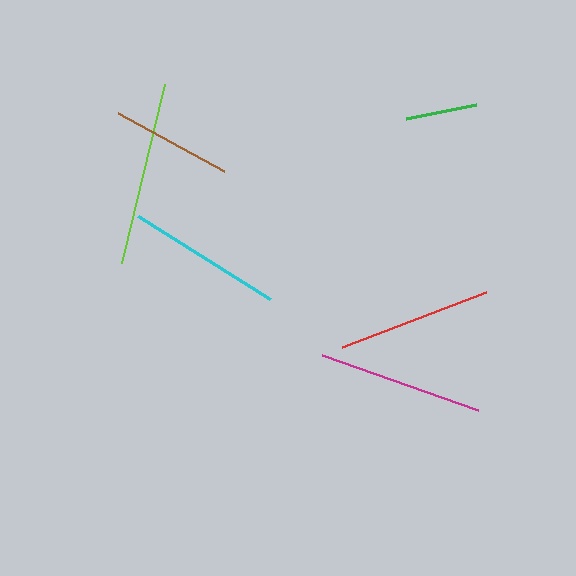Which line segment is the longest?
The lime line is the longest at approximately 184 pixels.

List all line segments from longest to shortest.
From longest to shortest: lime, magenta, cyan, red, brown, green.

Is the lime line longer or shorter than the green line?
The lime line is longer than the green line.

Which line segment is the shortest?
The green line is the shortest at approximately 72 pixels.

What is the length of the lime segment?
The lime segment is approximately 184 pixels long.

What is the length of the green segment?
The green segment is approximately 72 pixels long.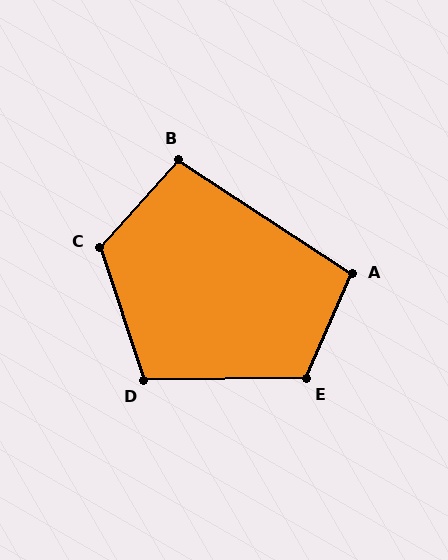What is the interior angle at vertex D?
Approximately 108 degrees (obtuse).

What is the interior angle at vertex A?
Approximately 100 degrees (obtuse).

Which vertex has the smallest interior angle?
B, at approximately 99 degrees.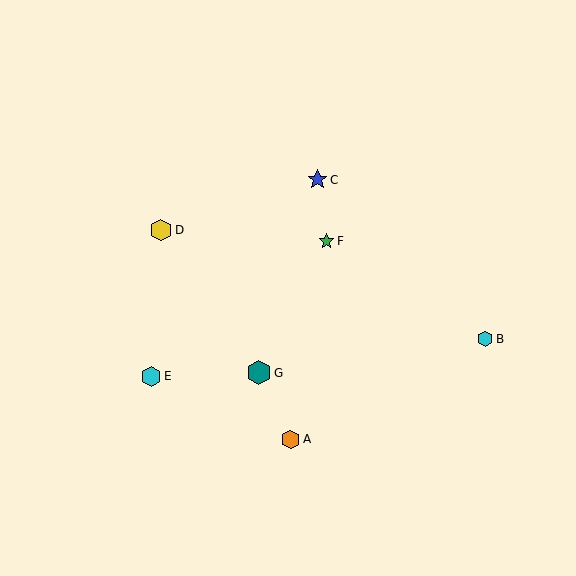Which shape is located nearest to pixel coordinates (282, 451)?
The orange hexagon (labeled A) at (291, 440) is nearest to that location.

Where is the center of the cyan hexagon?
The center of the cyan hexagon is at (485, 339).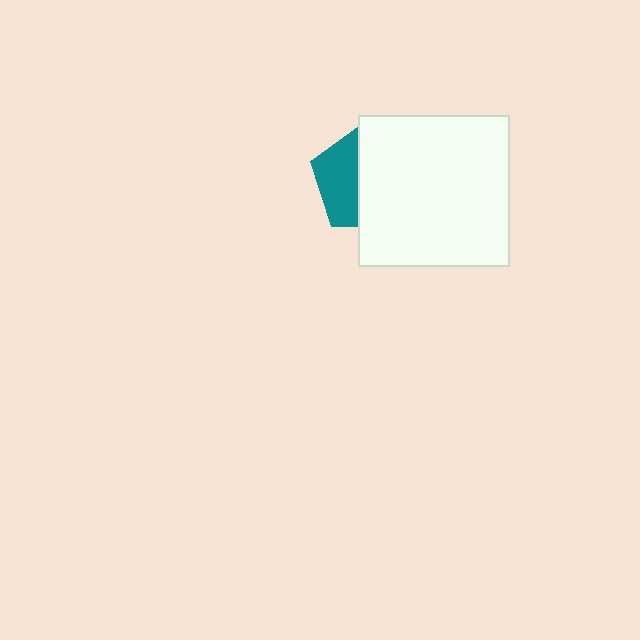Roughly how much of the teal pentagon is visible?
A small part of it is visible (roughly 40%).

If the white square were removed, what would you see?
You would see the complete teal pentagon.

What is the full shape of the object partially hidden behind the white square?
The partially hidden object is a teal pentagon.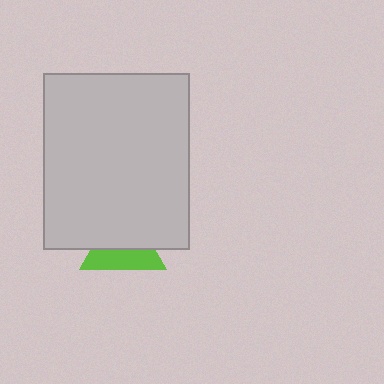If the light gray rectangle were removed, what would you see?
You would see the complete lime triangle.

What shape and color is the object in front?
The object in front is a light gray rectangle.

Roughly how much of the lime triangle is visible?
About half of it is visible (roughly 46%).